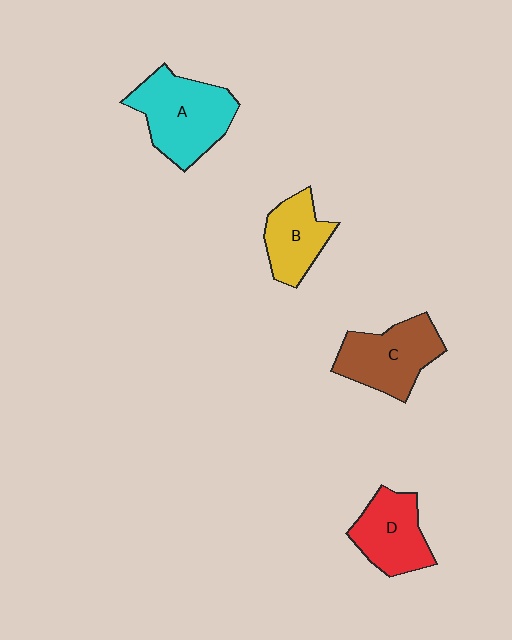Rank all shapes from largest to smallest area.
From largest to smallest: A (cyan), C (brown), D (red), B (yellow).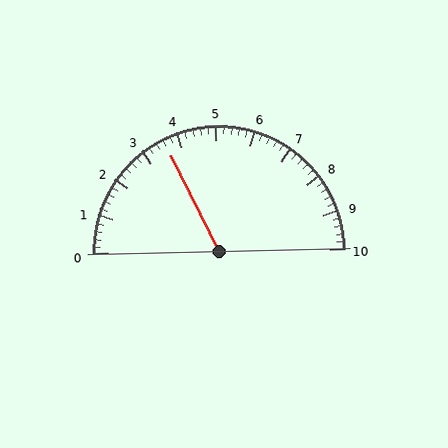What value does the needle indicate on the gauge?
The needle indicates approximately 3.6.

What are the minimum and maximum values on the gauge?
The gauge ranges from 0 to 10.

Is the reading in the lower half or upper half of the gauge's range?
The reading is in the lower half of the range (0 to 10).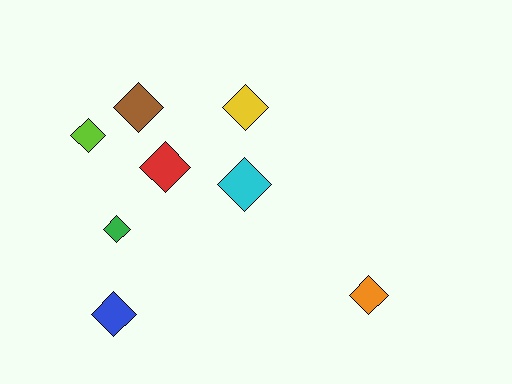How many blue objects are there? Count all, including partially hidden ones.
There is 1 blue object.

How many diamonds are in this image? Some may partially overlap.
There are 8 diamonds.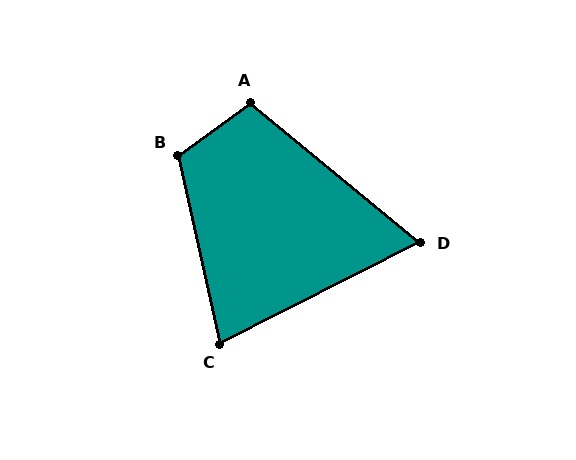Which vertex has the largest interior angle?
B, at approximately 114 degrees.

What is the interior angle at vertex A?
Approximately 104 degrees (obtuse).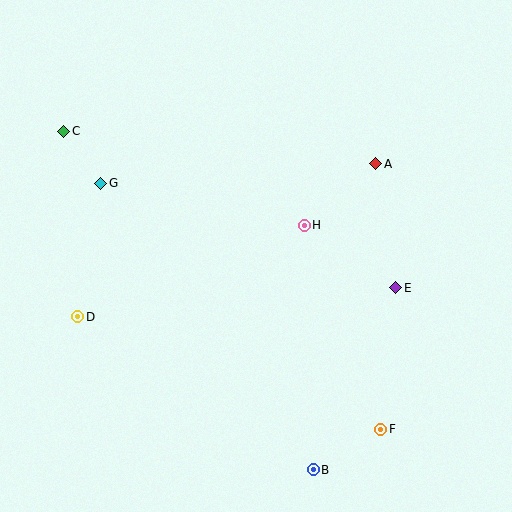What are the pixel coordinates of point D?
Point D is at (78, 317).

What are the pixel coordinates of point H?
Point H is at (304, 225).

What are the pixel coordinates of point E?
Point E is at (396, 288).